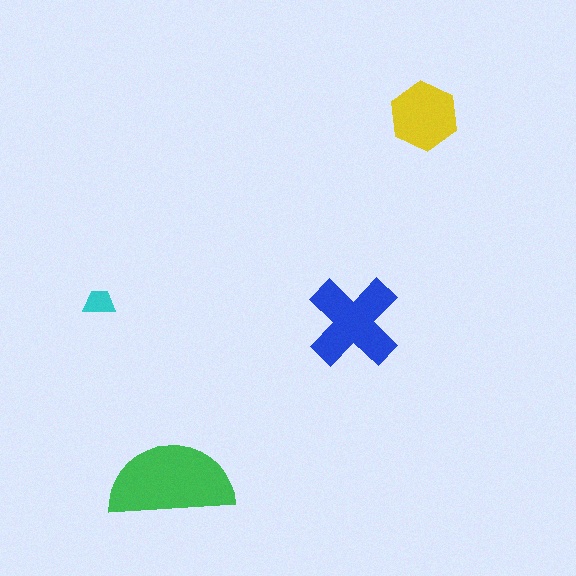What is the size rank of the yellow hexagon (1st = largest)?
3rd.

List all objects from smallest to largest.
The cyan trapezoid, the yellow hexagon, the blue cross, the green semicircle.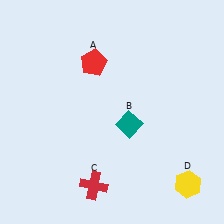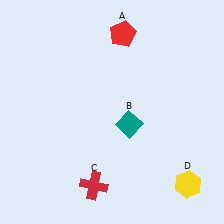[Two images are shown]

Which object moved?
The red pentagon (A) moved right.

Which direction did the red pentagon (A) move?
The red pentagon (A) moved right.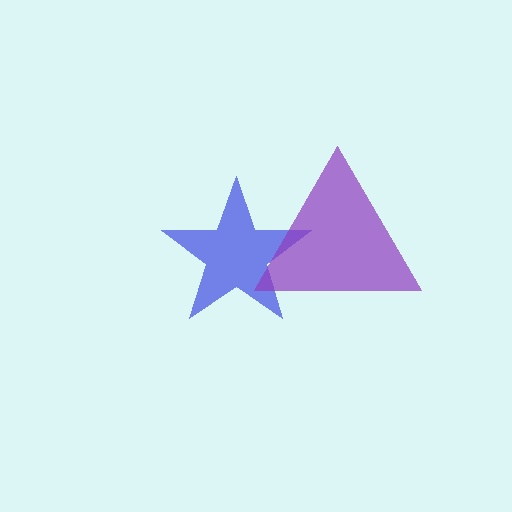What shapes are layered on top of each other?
The layered shapes are: a blue star, a purple triangle.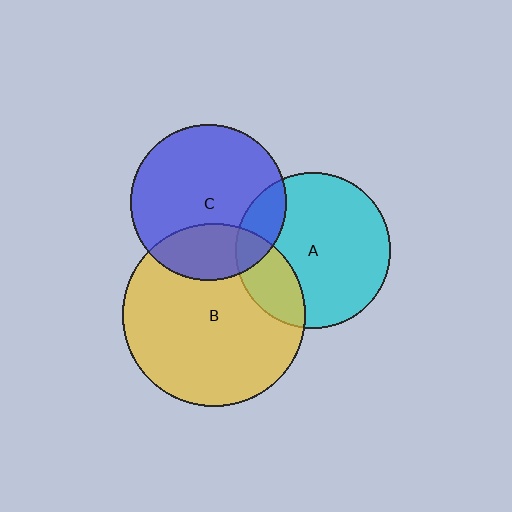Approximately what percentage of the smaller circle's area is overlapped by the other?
Approximately 25%.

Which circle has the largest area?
Circle B (yellow).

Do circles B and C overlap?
Yes.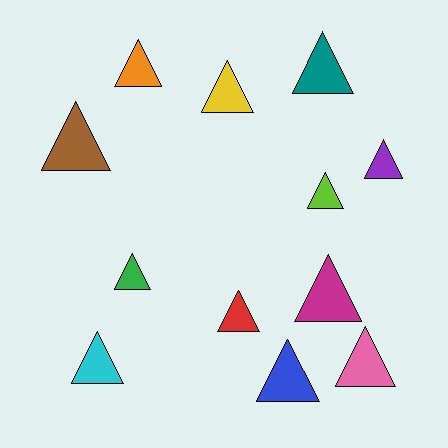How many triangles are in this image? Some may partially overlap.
There are 12 triangles.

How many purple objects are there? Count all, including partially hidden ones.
There is 1 purple object.